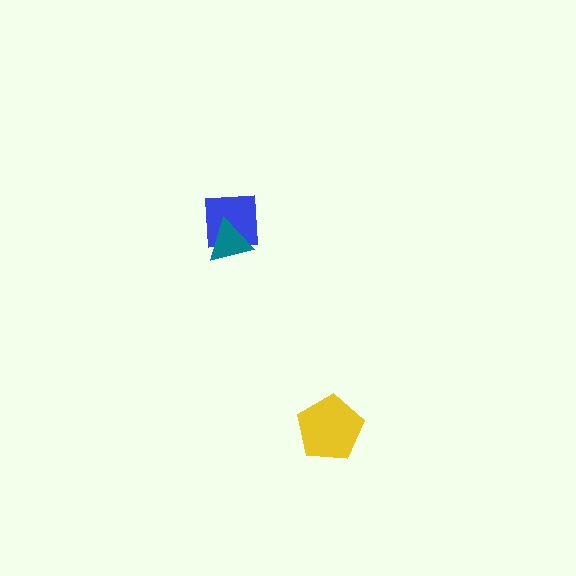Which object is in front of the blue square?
The teal triangle is in front of the blue square.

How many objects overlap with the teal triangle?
1 object overlaps with the teal triangle.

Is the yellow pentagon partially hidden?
No, no other shape covers it.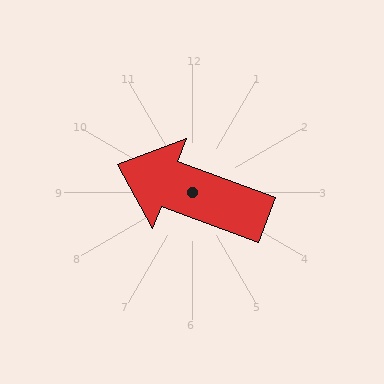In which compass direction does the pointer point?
West.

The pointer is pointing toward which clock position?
Roughly 10 o'clock.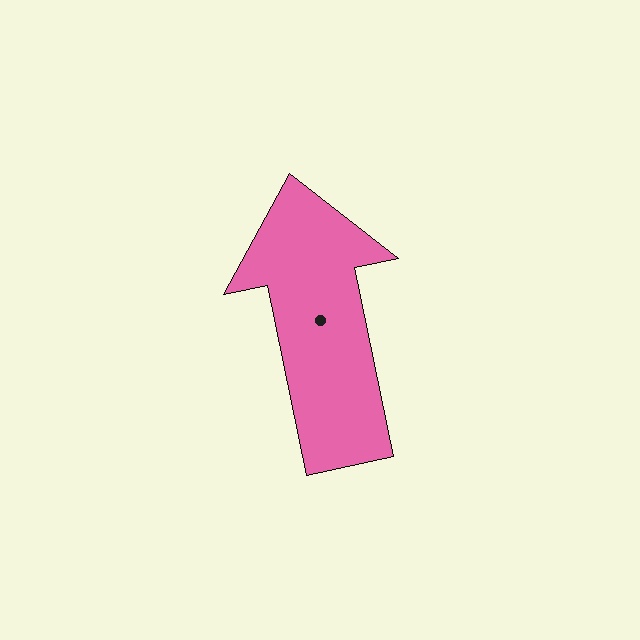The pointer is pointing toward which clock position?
Roughly 12 o'clock.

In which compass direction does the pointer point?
North.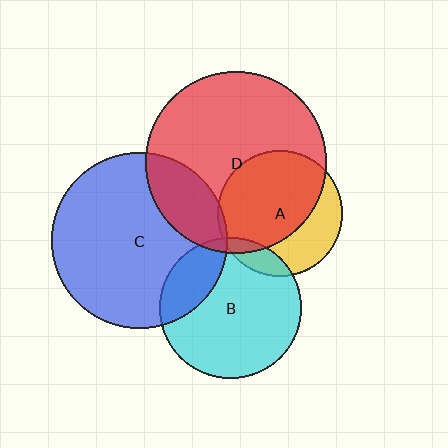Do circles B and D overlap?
Yes.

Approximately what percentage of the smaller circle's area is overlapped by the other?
Approximately 5%.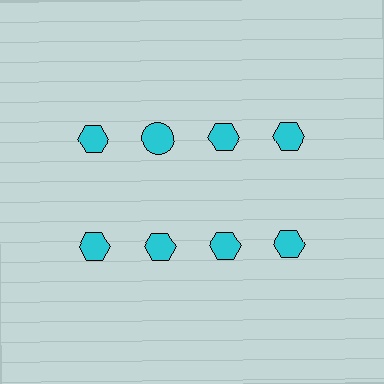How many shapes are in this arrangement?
There are 8 shapes arranged in a grid pattern.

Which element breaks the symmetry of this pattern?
The cyan circle in the top row, second from left column breaks the symmetry. All other shapes are cyan hexagons.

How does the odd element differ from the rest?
It has a different shape: circle instead of hexagon.